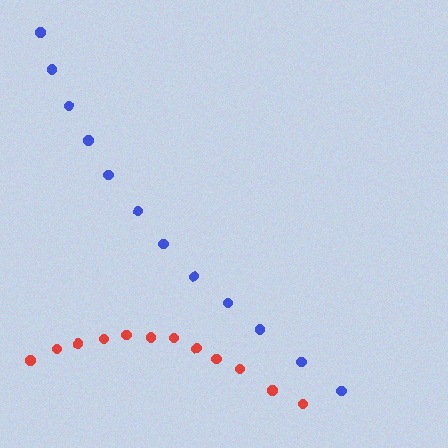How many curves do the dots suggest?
There are 2 distinct paths.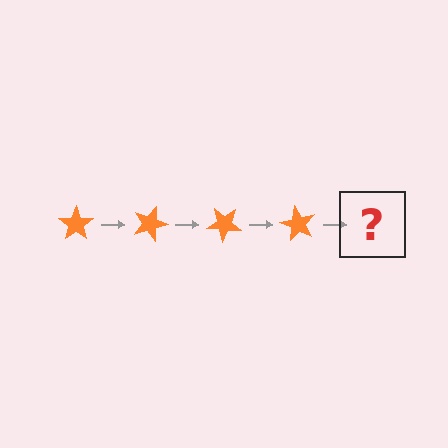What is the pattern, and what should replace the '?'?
The pattern is that the star rotates 20 degrees each step. The '?' should be an orange star rotated 80 degrees.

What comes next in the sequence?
The next element should be an orange star rotated 80 degrees.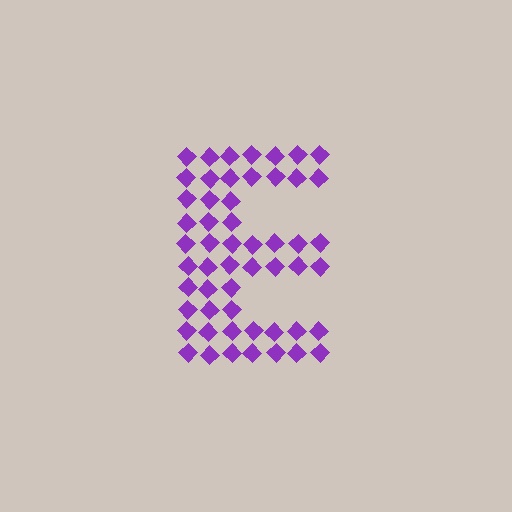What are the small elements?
The small elements are diamonds.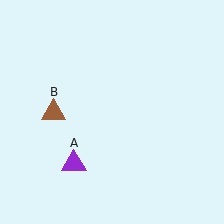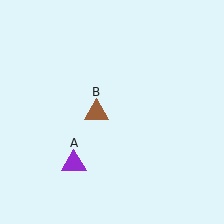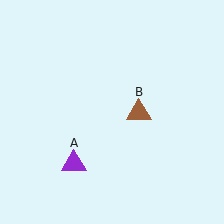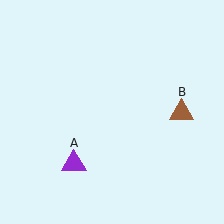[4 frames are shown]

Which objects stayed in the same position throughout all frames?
Purple triangle (object A) remained stationary.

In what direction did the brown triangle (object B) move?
The brown triangle (object B) moved right.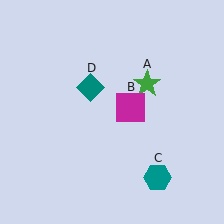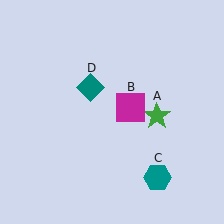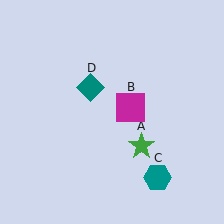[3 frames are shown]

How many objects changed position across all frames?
1 object changed position: green star (object A).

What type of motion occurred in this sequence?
The green star (object A) rotated clockwise around the center of the scene.